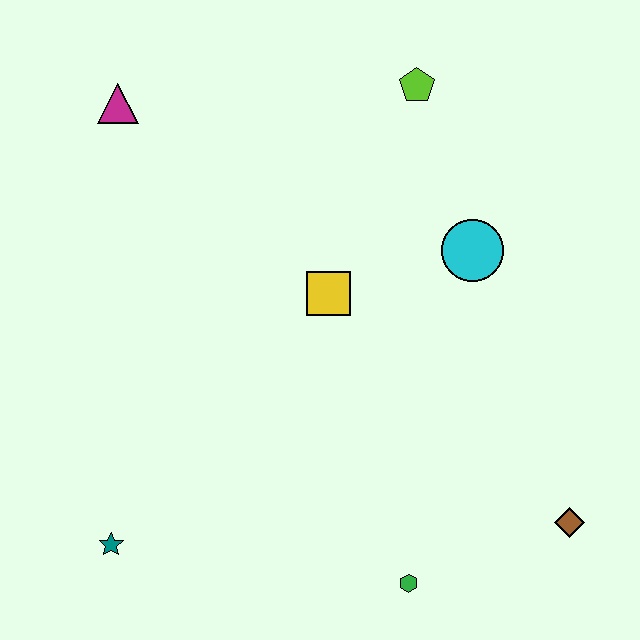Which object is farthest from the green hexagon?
The magenta triangle is farthest from the green hexagon.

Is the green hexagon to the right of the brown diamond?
No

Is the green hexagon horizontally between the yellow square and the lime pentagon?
Yes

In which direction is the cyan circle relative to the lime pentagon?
The cyan circle is below the lime pentagon.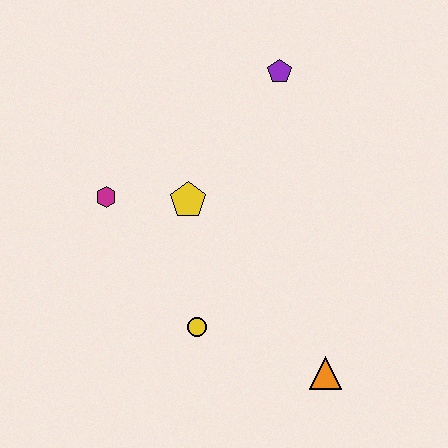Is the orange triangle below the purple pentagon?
Yes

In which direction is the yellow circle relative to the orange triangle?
The yellow circle is to the left of the orange triangle.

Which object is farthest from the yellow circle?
The purple pentagon is farthest from the yellow circle.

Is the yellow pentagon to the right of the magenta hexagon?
Yes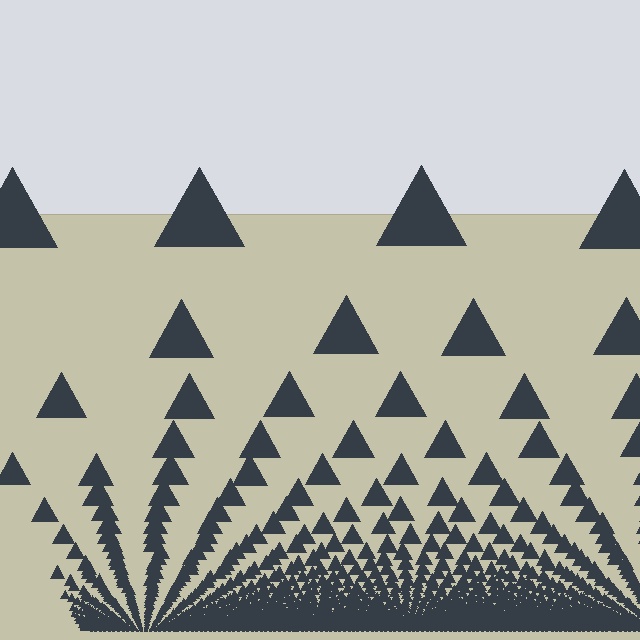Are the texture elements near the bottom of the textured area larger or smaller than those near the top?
Smaller. The gradient is inverted — elements near the bottom are smaller and denser.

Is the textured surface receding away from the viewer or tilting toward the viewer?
The surface appears to tilt toward the viewer. Texture elements get larger and sparser toward the top.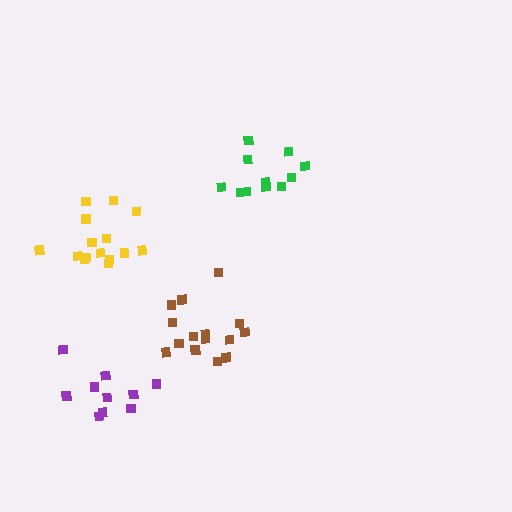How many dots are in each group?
Group 1: 15 dots, Group 2: 15 dots, Group 3: 11 dots, Group 4: 10 dots (51 total).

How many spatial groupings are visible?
There are 4 spatial groupings.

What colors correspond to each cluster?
The clusters are colored: brown, yellow, green, purple.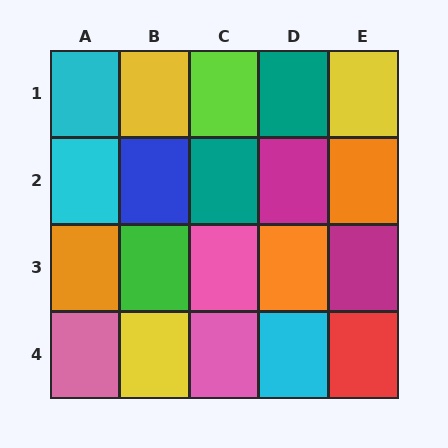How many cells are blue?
1 cell is blue.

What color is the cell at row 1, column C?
Lime.